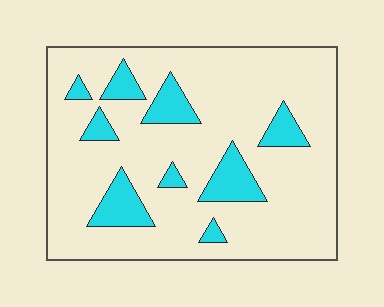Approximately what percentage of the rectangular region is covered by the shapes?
Approximately 15%.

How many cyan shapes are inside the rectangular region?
9.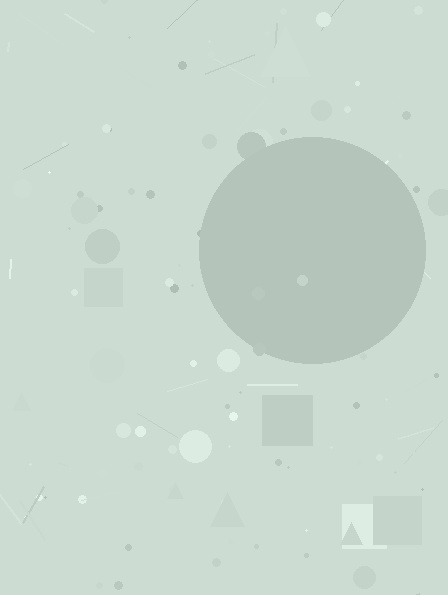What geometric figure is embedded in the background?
A circle is embedded in the background.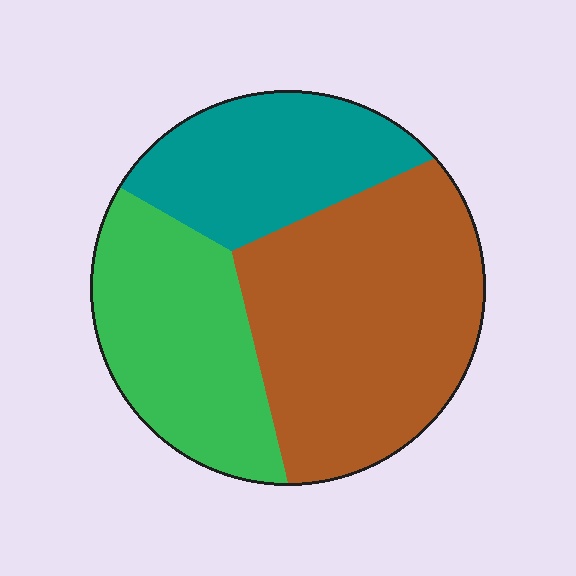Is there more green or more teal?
Green.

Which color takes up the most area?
Brown, at roughly 45%.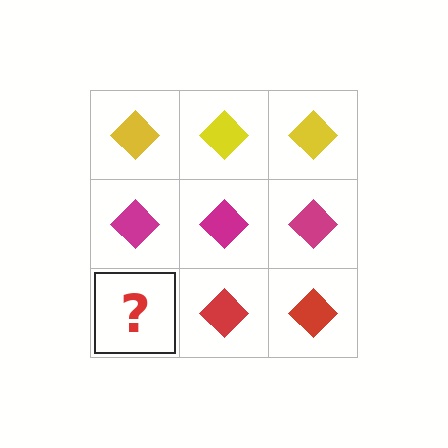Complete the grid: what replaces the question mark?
The question mark should be replaced with a red diamond.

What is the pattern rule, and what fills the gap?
The rule is that each row has a consistent color. The gap should be filled with a red diamond.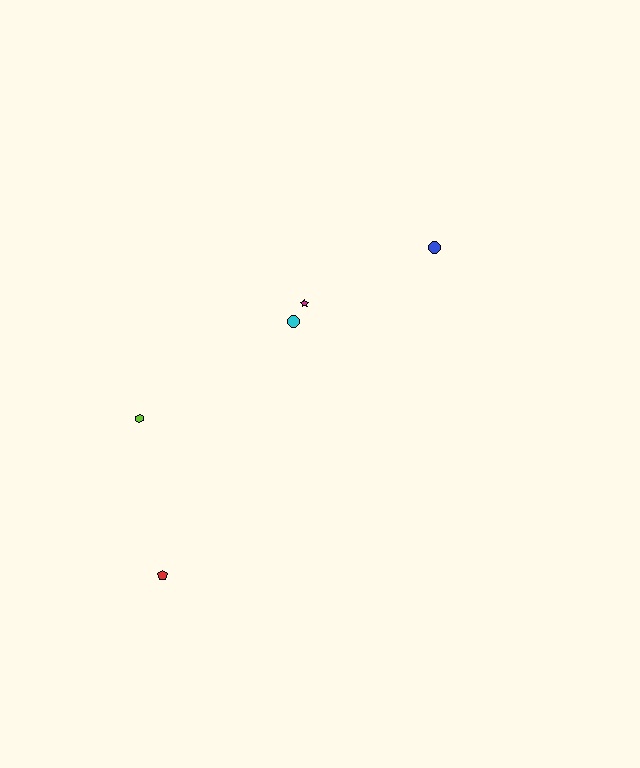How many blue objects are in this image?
There is 1 blue object.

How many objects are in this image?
There are 5 objects.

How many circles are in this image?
There are 2 circles.